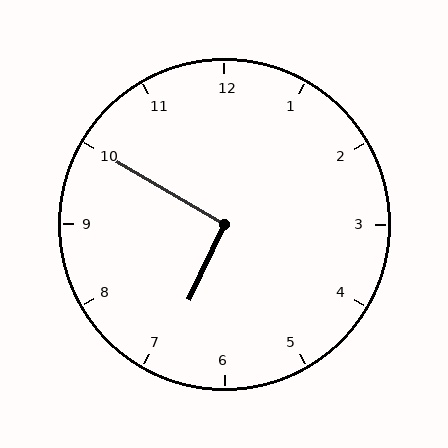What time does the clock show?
6:50.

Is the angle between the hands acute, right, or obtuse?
It is right.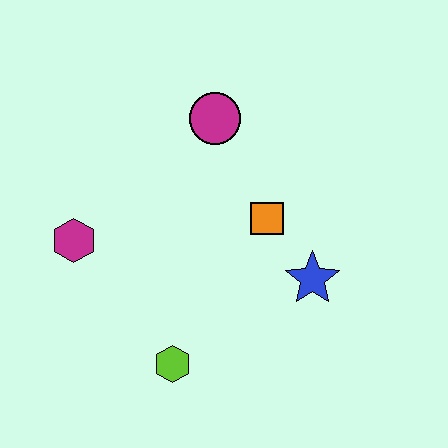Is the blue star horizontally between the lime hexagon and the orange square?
No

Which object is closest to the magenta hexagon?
The lime hexagon is closest to the magenta hexagon.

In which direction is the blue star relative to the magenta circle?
The blue star is below the magenta circle.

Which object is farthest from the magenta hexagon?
The blue star is farthest from the magenta hexagon.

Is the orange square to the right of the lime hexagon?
Yes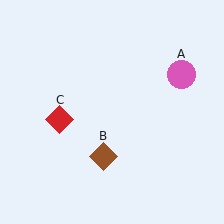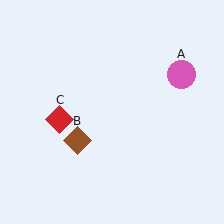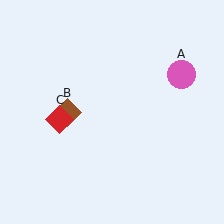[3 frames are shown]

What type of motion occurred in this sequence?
The brown diamond (object B) rotated clockwise around the center of the scene.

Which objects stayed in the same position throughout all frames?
Pink circle (object A) and red diamond (object C) remained stationary.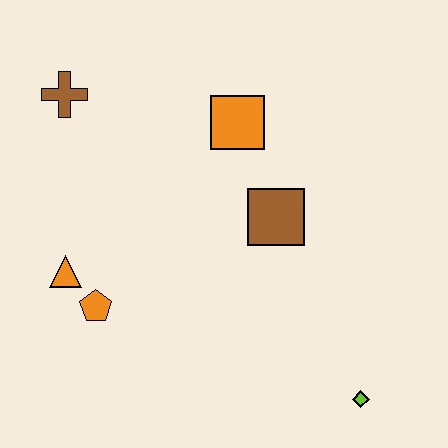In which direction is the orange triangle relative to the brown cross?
The orange triangle is below the brown cross.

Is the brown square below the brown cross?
Yes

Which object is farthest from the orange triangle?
The lime diamond is farthest from the orange triangle.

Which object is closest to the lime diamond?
The brown square is closest to the lime diamond.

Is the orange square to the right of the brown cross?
Yes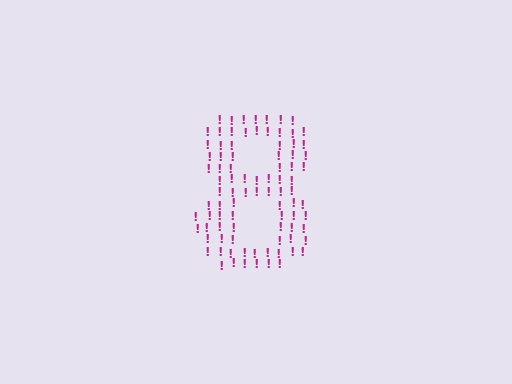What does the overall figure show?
The overall figure shows the digit 8.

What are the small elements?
The small elements are exclamation marks.